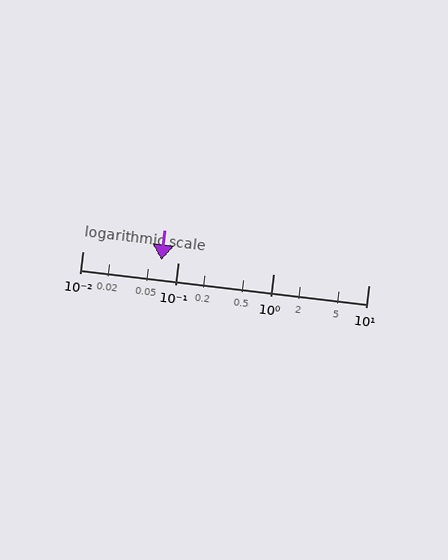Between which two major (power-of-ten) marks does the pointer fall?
The pointer is between 0.01 and 0.1.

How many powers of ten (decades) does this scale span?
The scale spans 3 decades, from 0.01 to 10.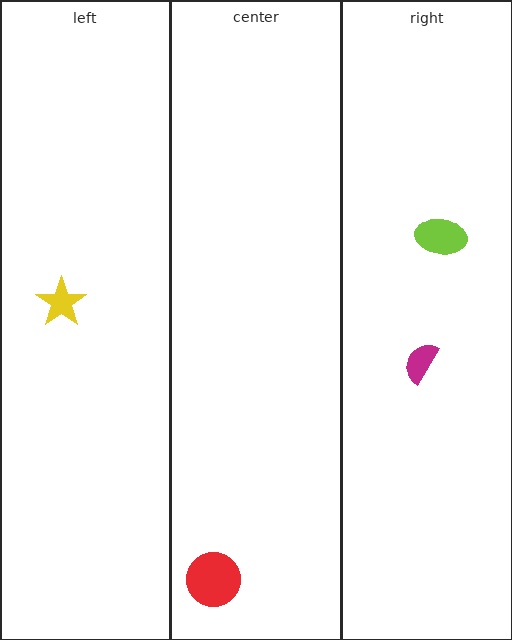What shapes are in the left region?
The yellow star.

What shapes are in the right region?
The lime ellipse, the magenta semicircle.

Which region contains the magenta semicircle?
The right region.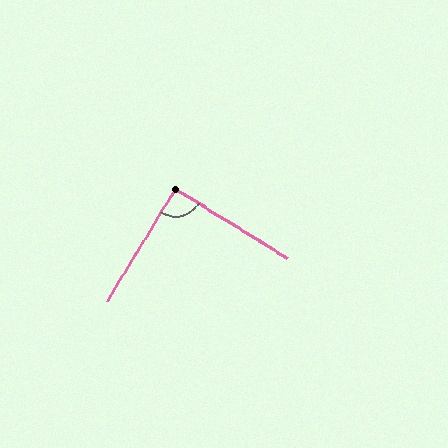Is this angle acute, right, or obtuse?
It is approximately a right angle.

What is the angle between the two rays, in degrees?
Approximately 89 degrees.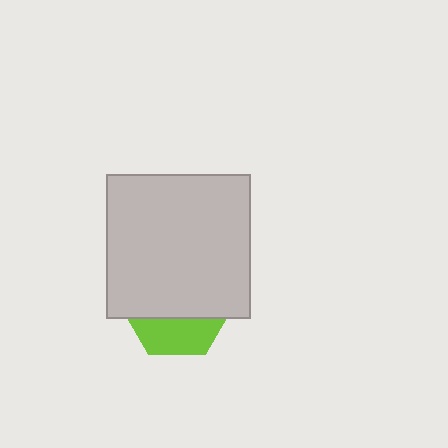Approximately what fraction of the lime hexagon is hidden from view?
Roughly 68% of the lime hexagon is hidden behind the light gray square.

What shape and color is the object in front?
The object in front is a light gray square.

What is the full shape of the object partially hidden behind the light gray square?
The partially hidden object is a lime hexagon.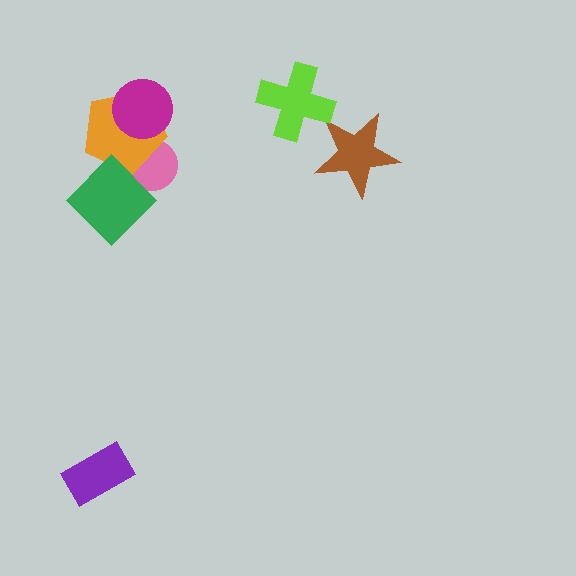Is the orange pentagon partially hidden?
Yes, it is partially covered by another shape.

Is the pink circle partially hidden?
Yes, it is partially covered by another shape.